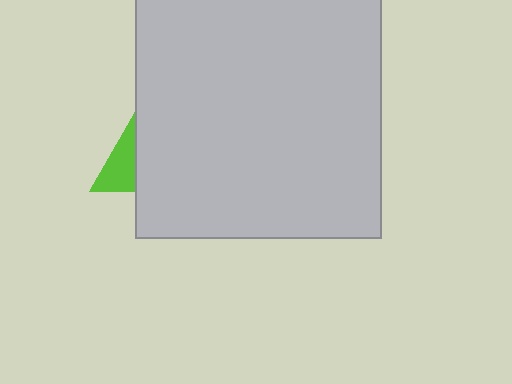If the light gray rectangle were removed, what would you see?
You would see the complete lime triangle.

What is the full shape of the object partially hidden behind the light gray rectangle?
The partially hidden object is a lime triangle.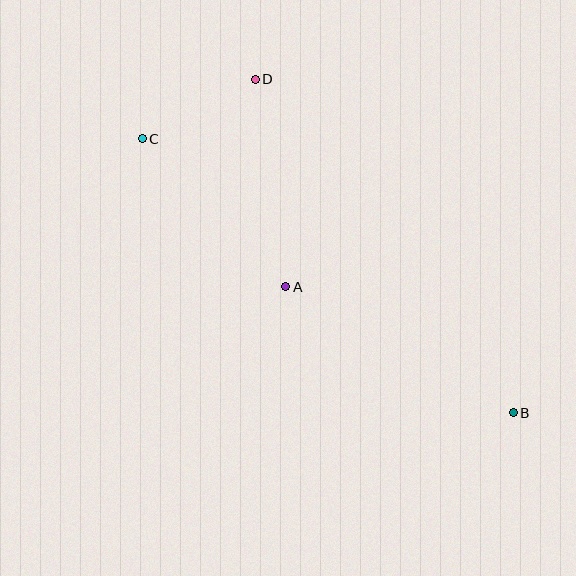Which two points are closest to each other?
Points C and D are closest to each other.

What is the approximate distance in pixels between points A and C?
The distance between A and C is approximately 206 pixels.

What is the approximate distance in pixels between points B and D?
The distance between B and D is approximately 422 pixels.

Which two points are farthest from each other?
Points B and C are farthest from each other.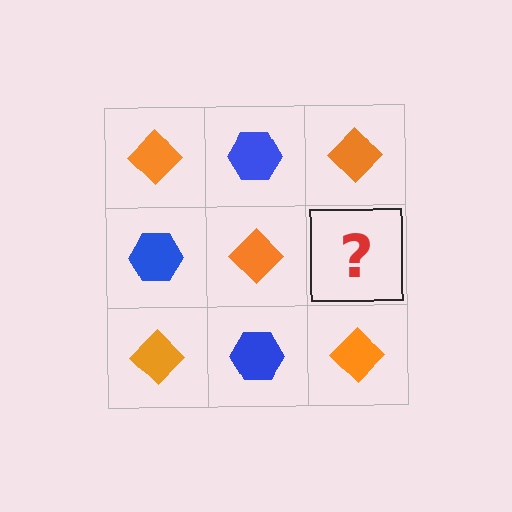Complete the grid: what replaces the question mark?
The question mark should be replaced with a blue hexagon.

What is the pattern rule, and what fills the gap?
The rule is that it alternates orange diamond and blue hexagon in a checkerboard pattern. The gap should be filled with a blue hexagon.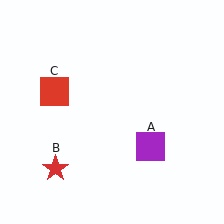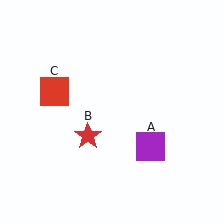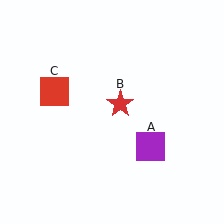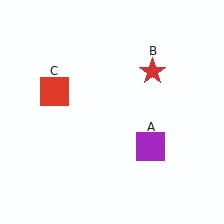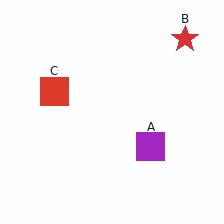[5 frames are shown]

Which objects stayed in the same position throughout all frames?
Purple square (object A) and red square (object C) remained stationary.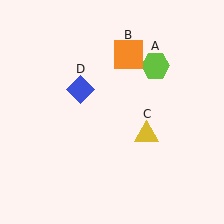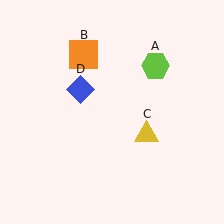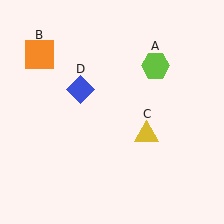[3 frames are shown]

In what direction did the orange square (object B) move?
The orange square (object B) moved left.